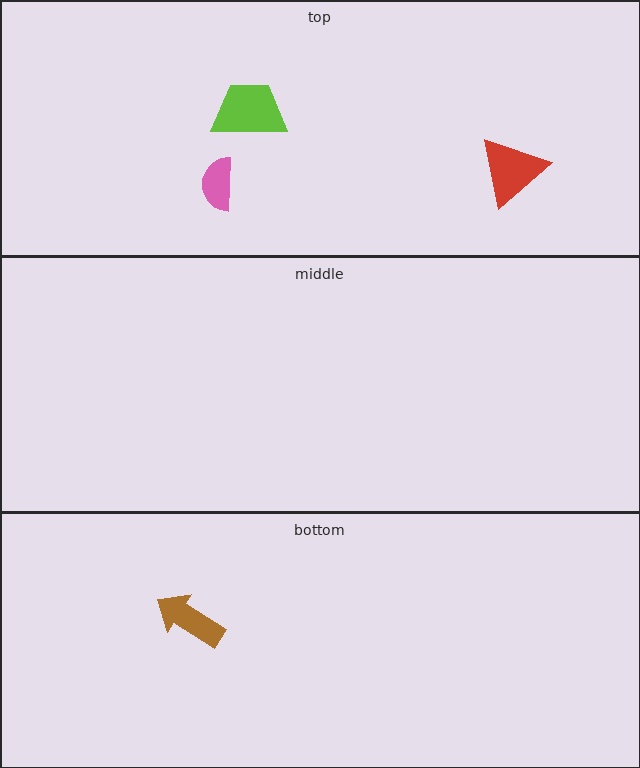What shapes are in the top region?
The lime trapezoid, the red triangle, the pink semicircle.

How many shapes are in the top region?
3.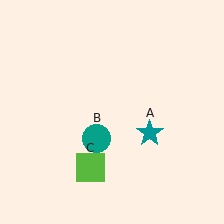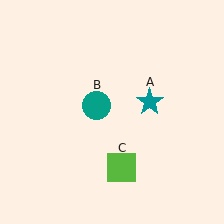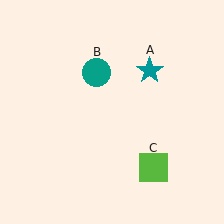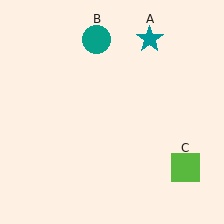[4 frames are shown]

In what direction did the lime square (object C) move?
The lime square (object C) moved right.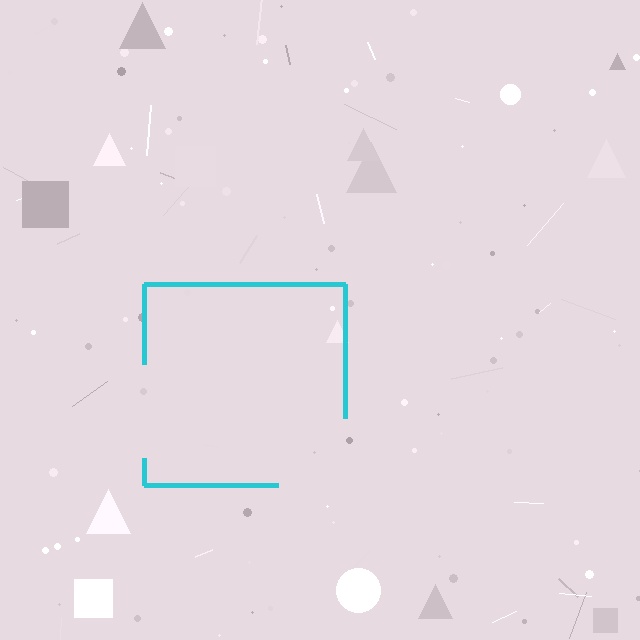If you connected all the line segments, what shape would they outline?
They would outline a square.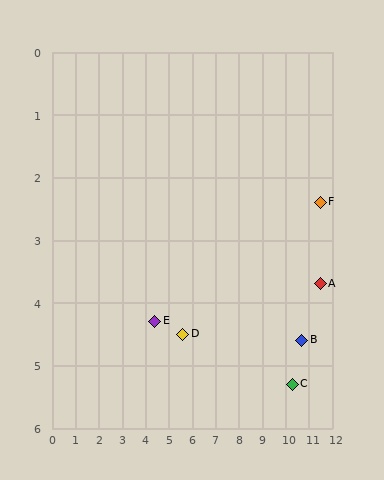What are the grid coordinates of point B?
Point B is at approximately (10.7, 4.6).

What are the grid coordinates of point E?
Point E is at approximately (4.4, 4.3).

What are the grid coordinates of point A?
Point A is at approximately (11.5, 3.7).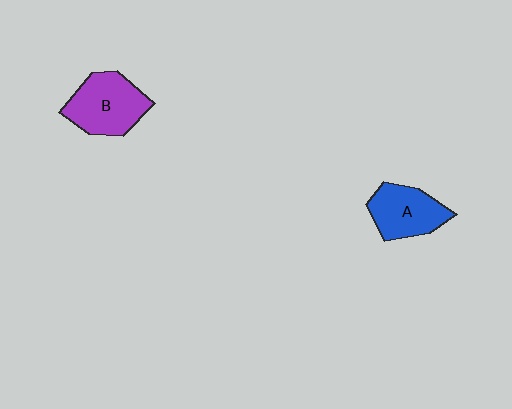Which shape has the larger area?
Shape B (purple).